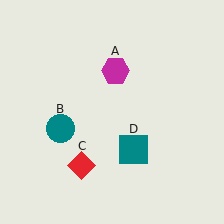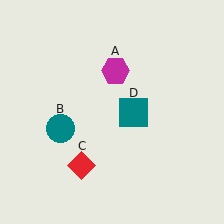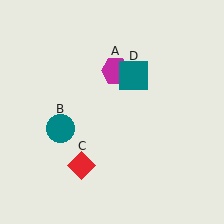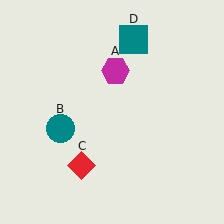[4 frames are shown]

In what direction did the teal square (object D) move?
The teal square (object D) moved up.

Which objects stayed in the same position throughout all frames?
Magenta hexagon (object A) and teal circle (object B) and red diamond (object C) remained stationary.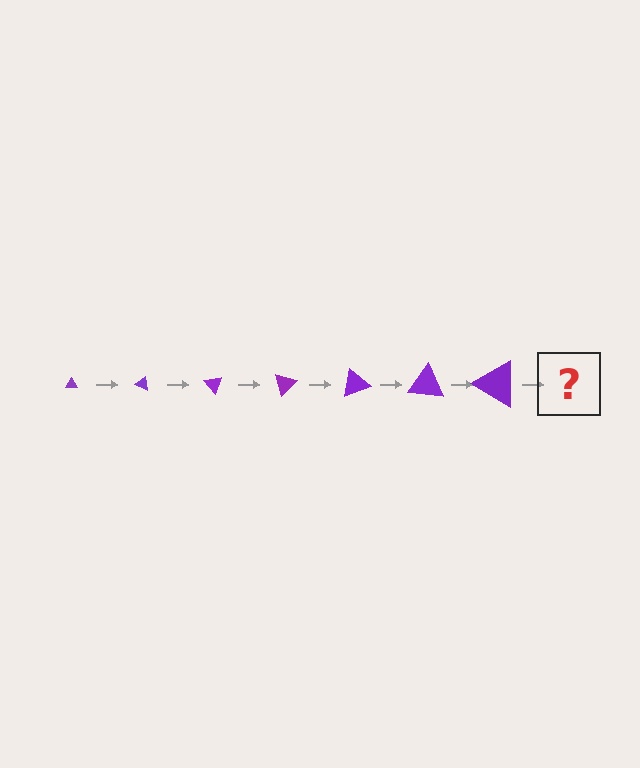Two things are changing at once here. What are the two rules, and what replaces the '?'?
The two rules are that the triangle grows larger each step and it rotates 25 degrees each step. The '?' should be a triangle, larger than the previous one and rotated 175 degrees from the start.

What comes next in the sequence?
The next element should be a triangle, larger than the previous one and rotated 175 degrees from the start.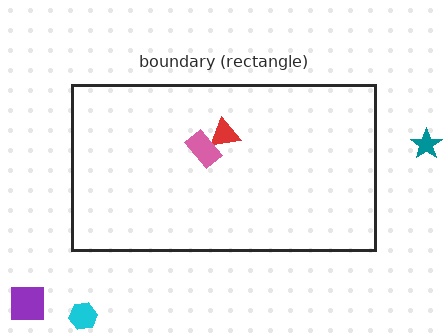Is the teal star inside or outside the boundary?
Outside.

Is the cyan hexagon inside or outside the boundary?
Outside.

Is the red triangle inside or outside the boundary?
Inside.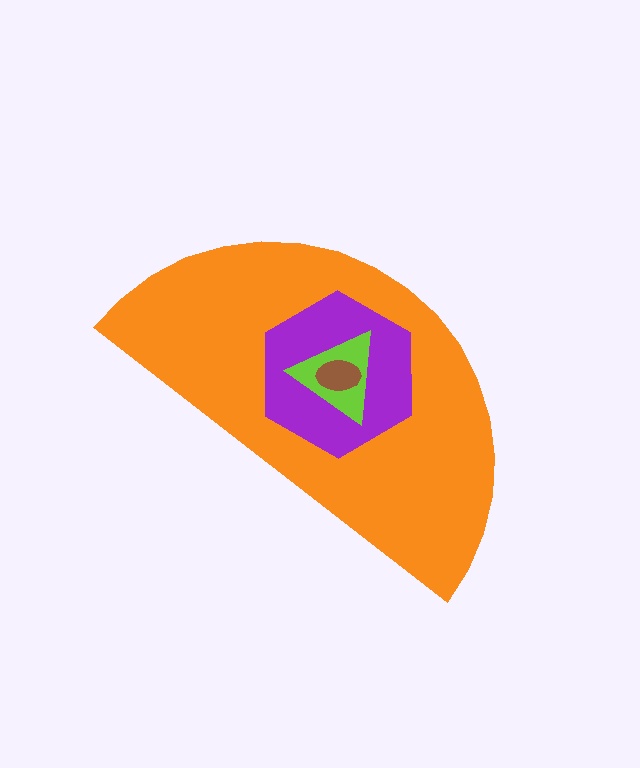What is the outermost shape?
The orange semicircle.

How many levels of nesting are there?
4.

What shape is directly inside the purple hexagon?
The lime triangle.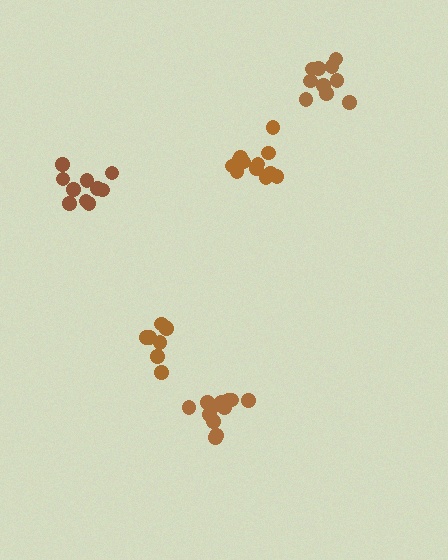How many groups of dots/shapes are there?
There are 5 groups.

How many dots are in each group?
Group 1: 10 dots, Group 2: 8 dots, Group 3: 13 dots, Group 4: 12 dots, Group 5: 10 dots (53 total).